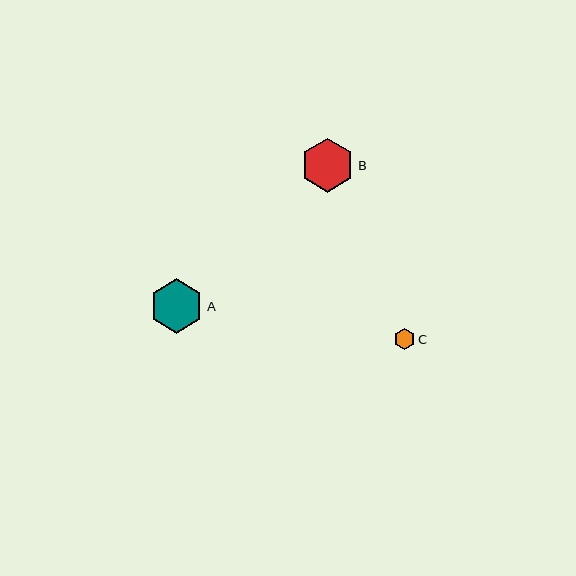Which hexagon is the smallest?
Hexagon C is the smallest with a size of approximately 21 pixels.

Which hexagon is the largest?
Hexagon B is the largest with a size of approximately 54 pixels.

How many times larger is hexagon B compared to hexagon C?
Hexagon B is approximately 2.5 times the size of hexagon C.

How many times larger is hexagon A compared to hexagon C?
Hexagon A is approximately 2.5 times the size of hexagon C.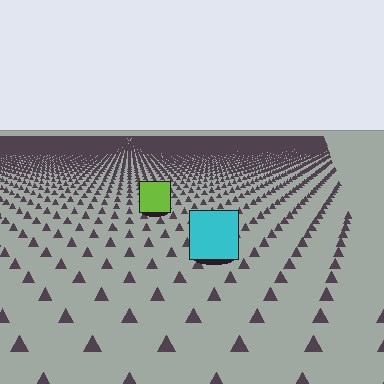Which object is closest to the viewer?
The cyan square is closest. The texture marks near it are larger and more spread out.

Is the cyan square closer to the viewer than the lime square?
Yes. The cyan square is closer — you can tell from the texture gradient: the ground texture is coarser near it.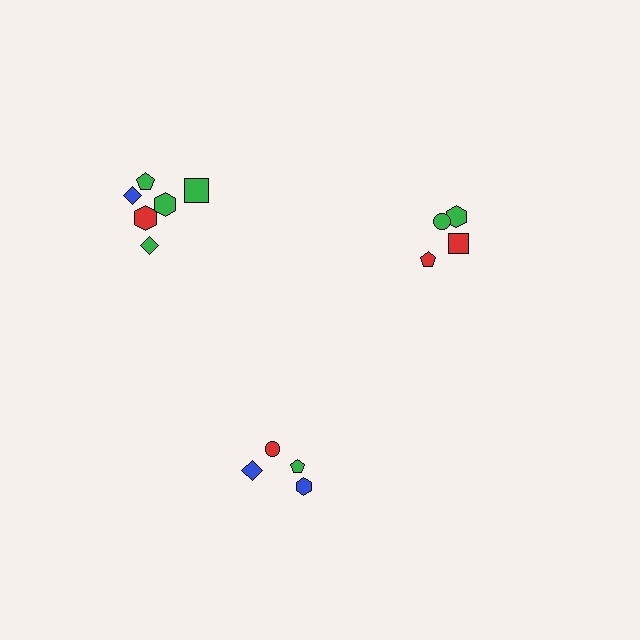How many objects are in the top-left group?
There are 6 objects.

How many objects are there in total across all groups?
There are 14 objects.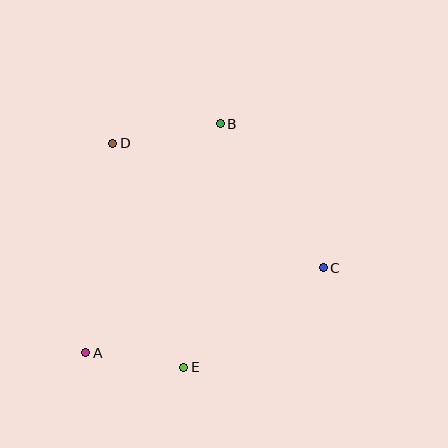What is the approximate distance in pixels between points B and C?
The distance between B and C is approximately 178 pixels.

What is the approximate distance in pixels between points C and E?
The distance between C and E is approximately 172 pixels.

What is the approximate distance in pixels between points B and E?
The distance between B and E is approximately 247 pixels.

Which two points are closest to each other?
Points A and E are closest to each other.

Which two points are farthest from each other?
Points A and B are farthest from each other.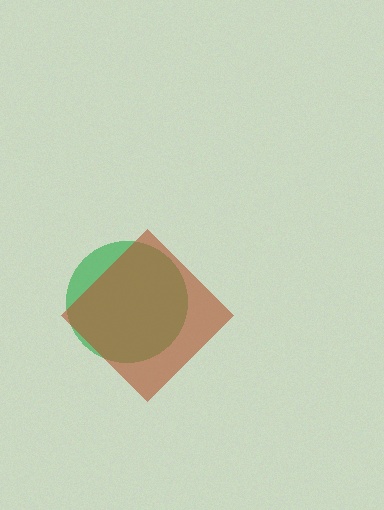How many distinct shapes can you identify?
There are 2 distinct shapes: a green circle, a brown diamond.